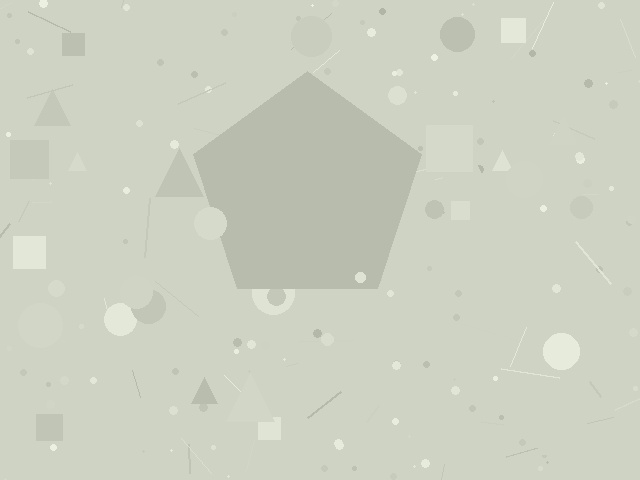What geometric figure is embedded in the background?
A pentagon is embedded in the background.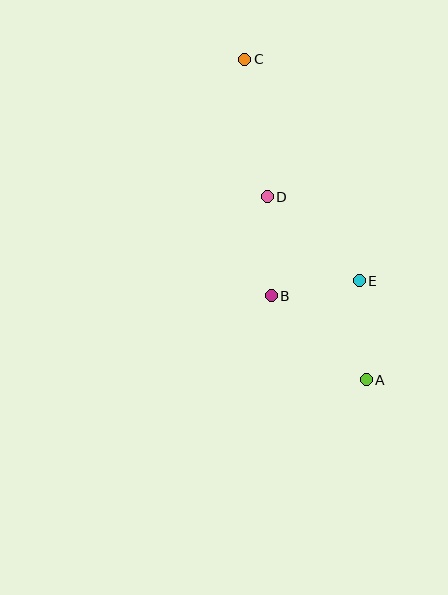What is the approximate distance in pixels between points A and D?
The distance between A and D is approximately 208 pixels.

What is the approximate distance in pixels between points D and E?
The distance between D and E is approximately 124 pixels.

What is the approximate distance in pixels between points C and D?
The distance between C and D is approximately 139 pixels.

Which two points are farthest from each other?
Points A and C are farthest from each other.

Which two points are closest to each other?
Points B and E are closest to each other.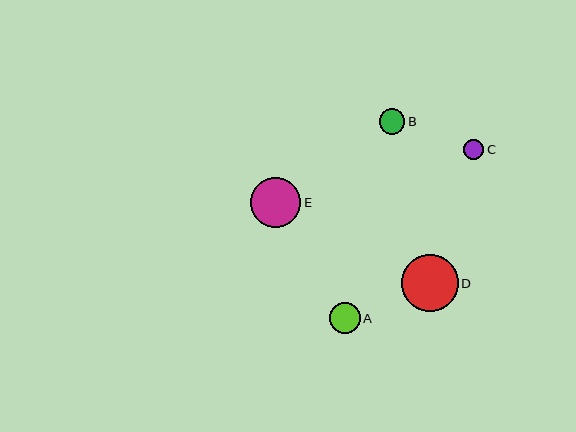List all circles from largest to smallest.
From largest to smallest: D, E, A, B, C.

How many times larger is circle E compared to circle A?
Circle E is approximately 1.6 times the size of circle A.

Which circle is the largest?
Circle D is the largest with a size of approximately 57 pixels.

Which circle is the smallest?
Circle C is the smallest with a size of approximately 20 pixels.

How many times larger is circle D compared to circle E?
Circle D is approximately 1.1 times the size of circle E.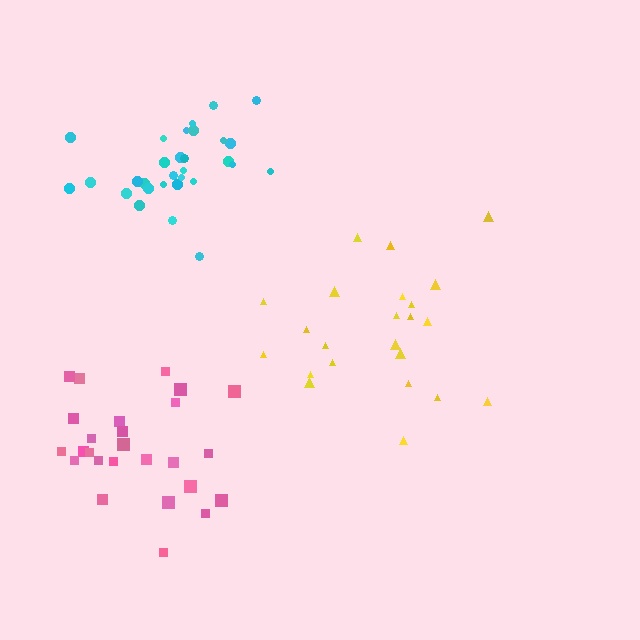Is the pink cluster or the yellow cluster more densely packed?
Pink.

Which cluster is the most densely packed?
Cyan.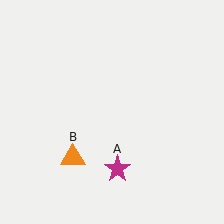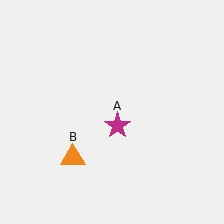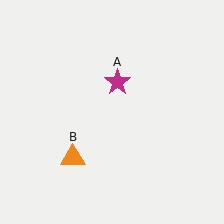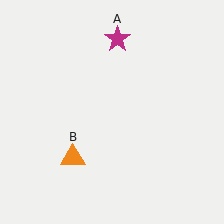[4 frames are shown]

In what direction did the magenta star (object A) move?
The magenta star (object A) moved up.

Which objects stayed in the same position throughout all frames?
Orange triangle (object B) remained stationary.